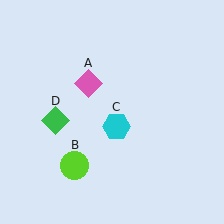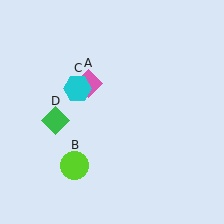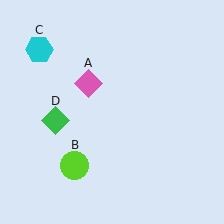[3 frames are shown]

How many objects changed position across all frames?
1 object changed position: cyan hexagon (object C).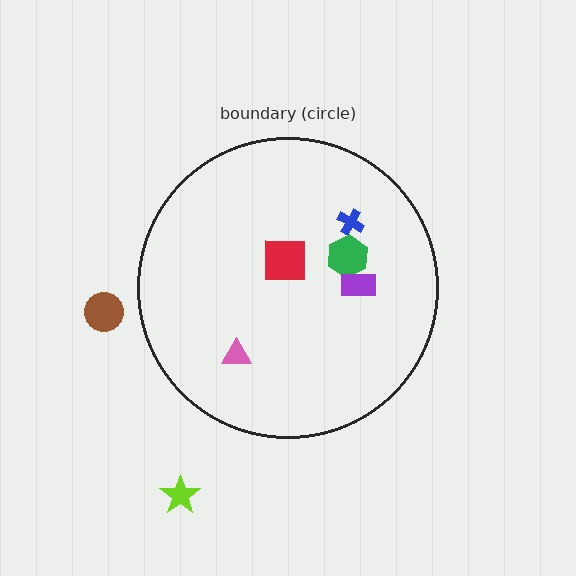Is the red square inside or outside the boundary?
Inside.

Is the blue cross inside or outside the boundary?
Inside.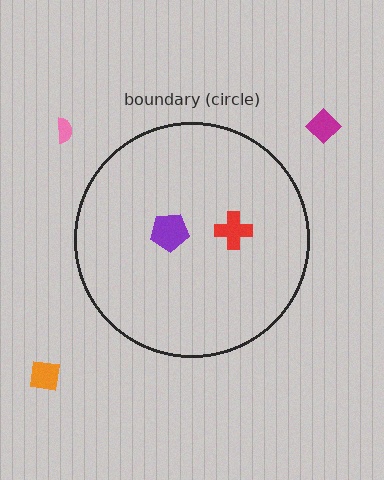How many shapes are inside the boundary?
2 inside, 3 outside.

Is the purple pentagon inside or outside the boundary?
Inside.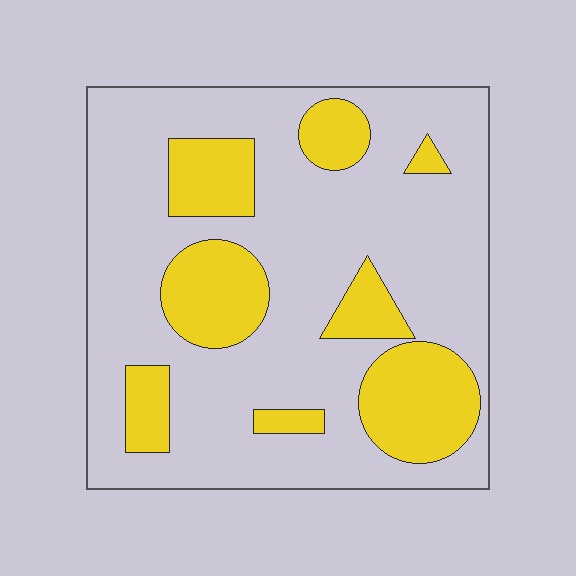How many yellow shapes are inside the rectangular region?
8.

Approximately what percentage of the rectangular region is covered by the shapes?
Approximately 25%.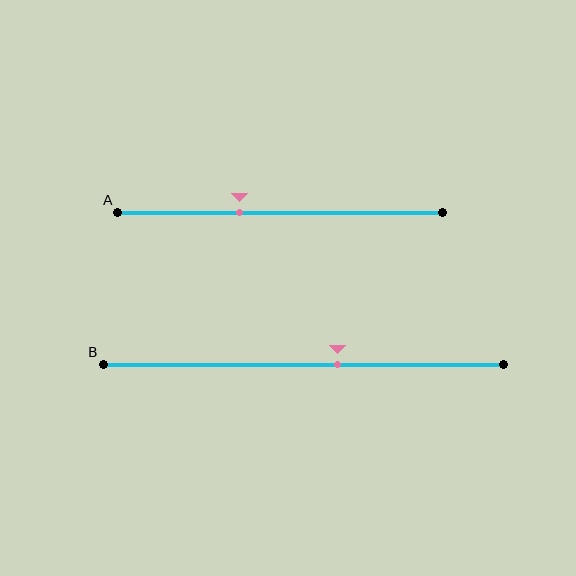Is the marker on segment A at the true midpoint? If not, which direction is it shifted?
No, the marker on segment A is shifted to the left by about 13% of the segment length.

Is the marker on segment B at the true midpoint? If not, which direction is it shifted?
No, the marker on segment B is shifted to the right by about 8% of the segment length.